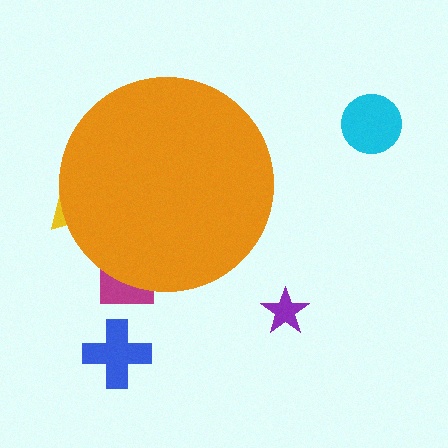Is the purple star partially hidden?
No, the purple star is fully visible.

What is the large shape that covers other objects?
An orange circle.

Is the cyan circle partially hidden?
No, the cyan circle is fully visible.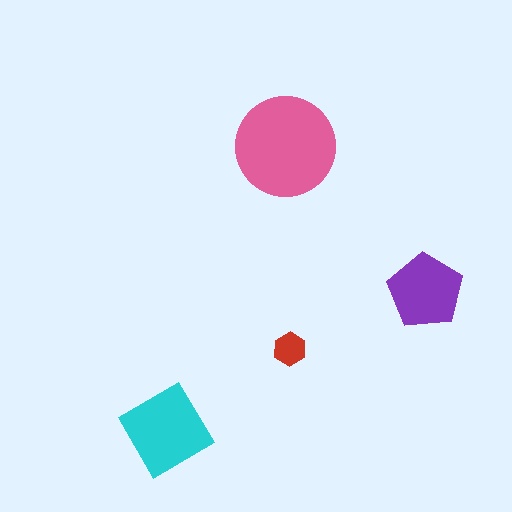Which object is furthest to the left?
The cyan diamond is leftmost.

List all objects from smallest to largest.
The red hexagon, the purple pentagon, the cyan diamond, the pink circle.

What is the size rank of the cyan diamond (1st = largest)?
2nd.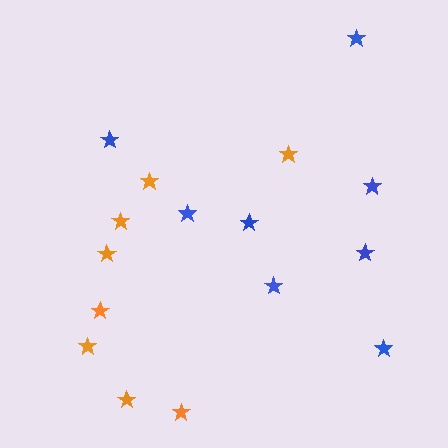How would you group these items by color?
There are 2 groups: one group of blue stars (8) and one group of orange stars (8).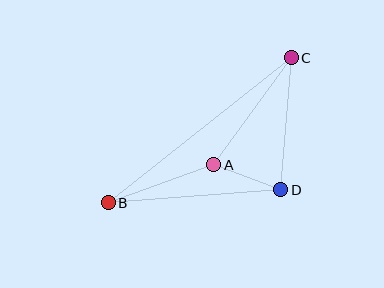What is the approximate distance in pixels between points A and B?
The distance between A and B is approximately 112 pixels.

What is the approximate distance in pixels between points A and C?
The distance between A and C is approximately 132 pixels.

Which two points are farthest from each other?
Points B and C are farthest from each other.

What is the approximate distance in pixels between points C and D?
The distance between C and D is approximately 133 pixels.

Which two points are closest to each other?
Points A and D are closest to each other.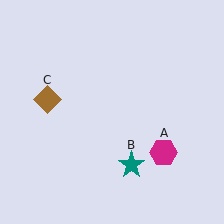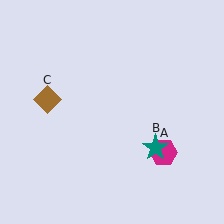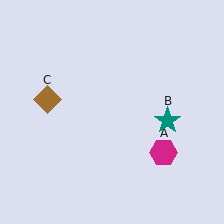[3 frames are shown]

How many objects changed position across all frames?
1 object changed position: teal star (object B).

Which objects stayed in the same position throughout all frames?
Magenta hexagon (object A) and brown diamond (object C) remained stationary.